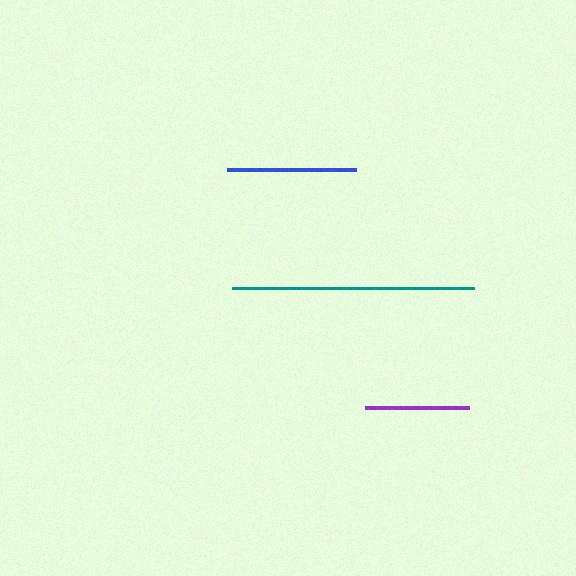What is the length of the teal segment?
The teal segment is approximately 242 pixels long.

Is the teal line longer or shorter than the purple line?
The teal line is longer than the purple line.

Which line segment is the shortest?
The purple line is the shortest at approximately 104 pixels.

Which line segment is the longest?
The teal line is the longest at approximately 242 pixels.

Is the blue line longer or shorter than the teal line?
The teal line is longer than the blue line.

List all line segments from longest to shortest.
From longest to shortest: teal, blue, purple.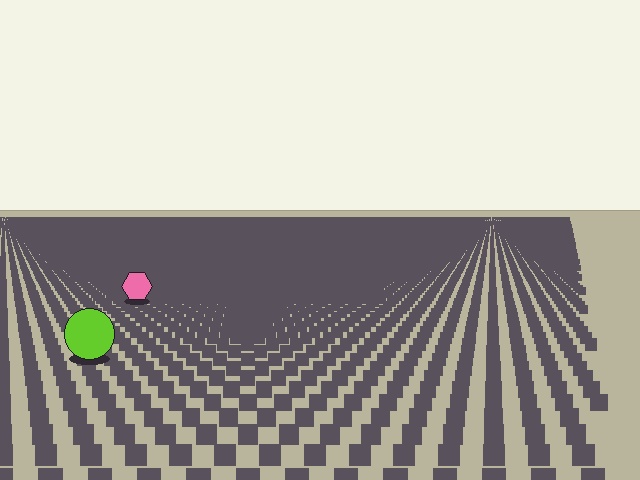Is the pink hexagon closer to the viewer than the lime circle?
No. The lime circle is closer — you can tell from the texture gradient: the ground texture is coarser near it.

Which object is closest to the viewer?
The lime circle is closest. The texture marks near it are larger and more spread out.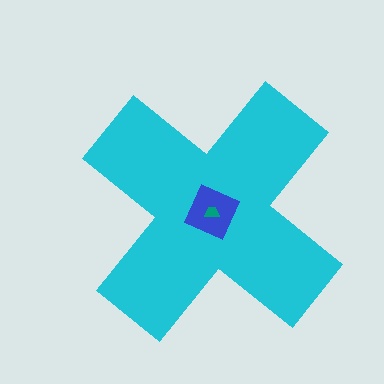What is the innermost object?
The teal trapezoid.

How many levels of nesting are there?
3.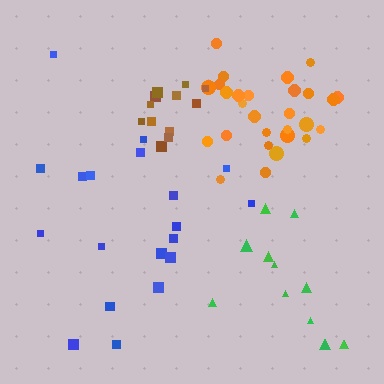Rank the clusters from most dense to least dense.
brown, orange, green, blue.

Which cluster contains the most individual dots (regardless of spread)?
Orange (28).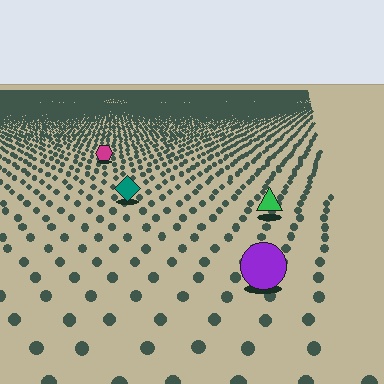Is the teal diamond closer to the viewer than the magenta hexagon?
Yes. The teal diamond is closer — you can tell from the texture gradient: the ground texture is coarser near it.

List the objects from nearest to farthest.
From nearest to farthest: the purple circle, the green triangle, the teal diamond, the magenta hexagon.